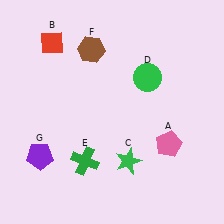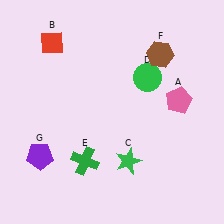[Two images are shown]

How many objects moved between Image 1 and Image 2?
2 objects moved between the two images.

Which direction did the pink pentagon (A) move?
The pink pentagon (A) moved up.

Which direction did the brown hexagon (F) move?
The brown hexagon (F) moved right.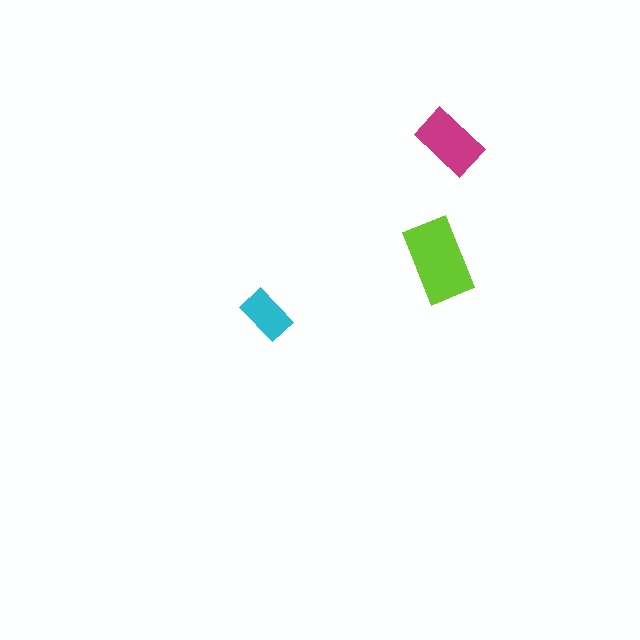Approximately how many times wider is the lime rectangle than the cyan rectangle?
About 1.5 times wider.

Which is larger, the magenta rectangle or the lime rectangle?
The lime one.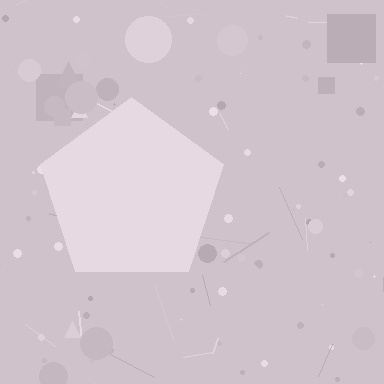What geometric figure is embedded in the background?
A pentagon is embedded in the background.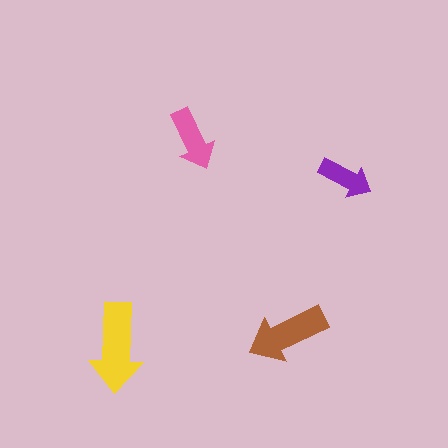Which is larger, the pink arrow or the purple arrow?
The pink one.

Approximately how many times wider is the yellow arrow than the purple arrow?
About 1.5 times wider.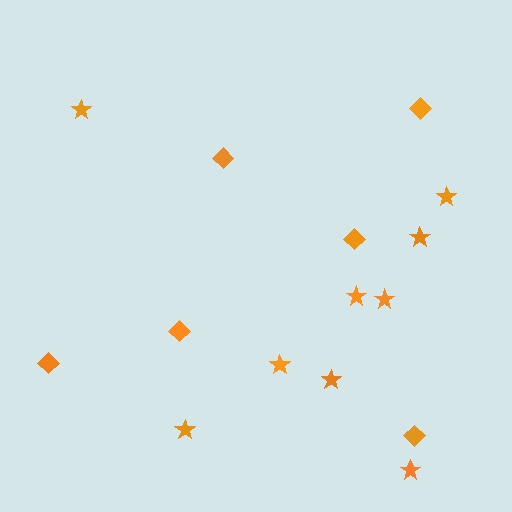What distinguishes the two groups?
There are 2 groups: one group of diamonds (6) and one group of stars (9).